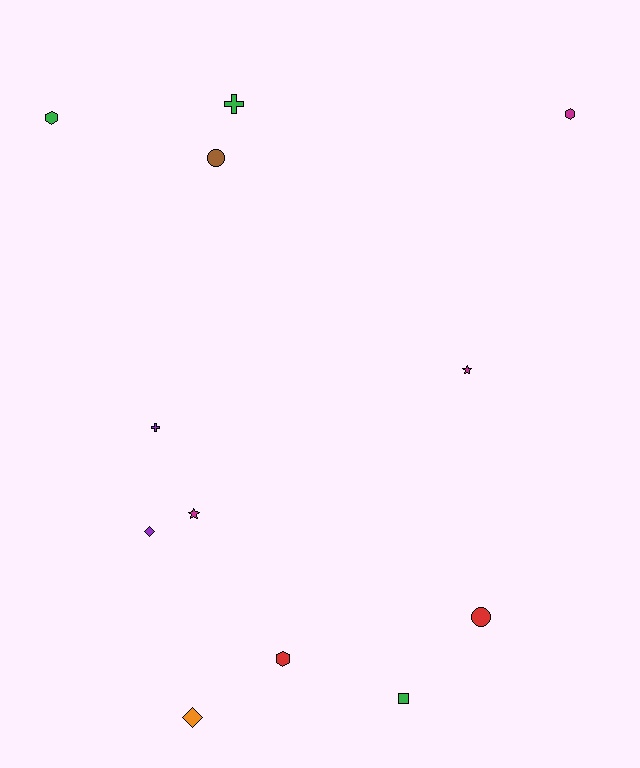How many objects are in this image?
There are 12 objects.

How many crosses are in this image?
There are 2 crosses.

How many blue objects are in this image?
There are no blue objects.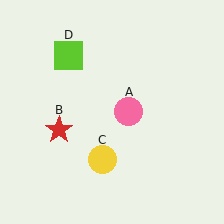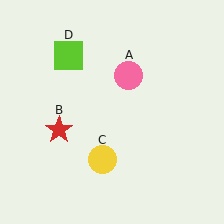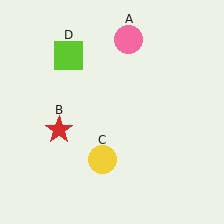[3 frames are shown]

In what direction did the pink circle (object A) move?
The pink circle (object A) moved up.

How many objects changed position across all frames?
1 object changed position: pink circle (object A).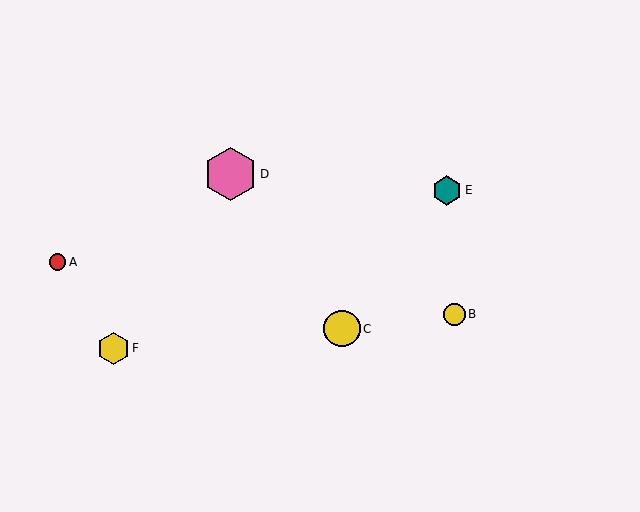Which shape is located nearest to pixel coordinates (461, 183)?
The teal hexagon (labeled E) at (447, 191) is nearest to that location.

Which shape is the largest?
The pink hexagon (labeled D) is the largest.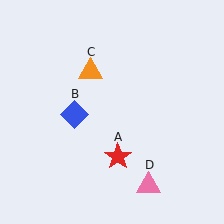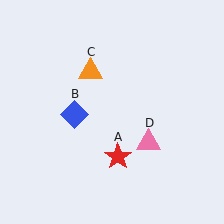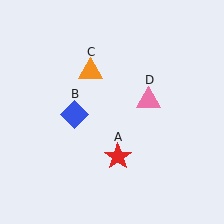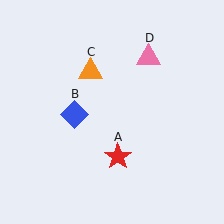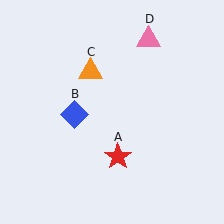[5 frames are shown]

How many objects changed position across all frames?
1 object changed position: pink triangle (object D).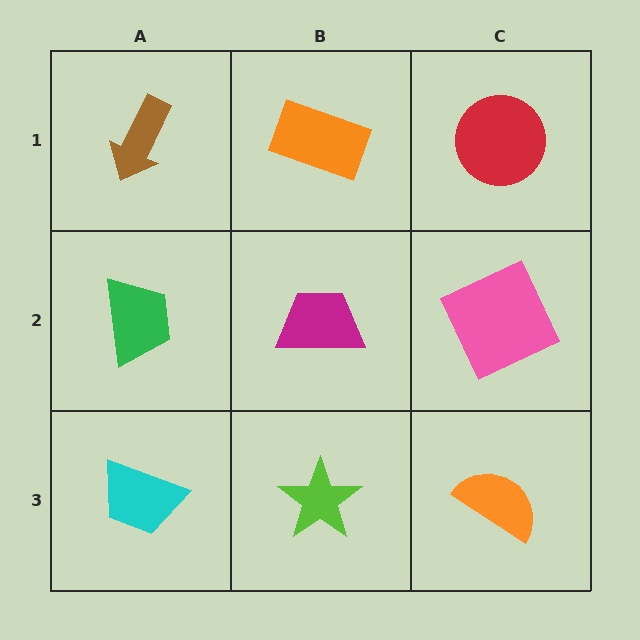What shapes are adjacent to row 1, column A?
A green trapezoid (row 2, column A), an orange rectangle (row 1, column B).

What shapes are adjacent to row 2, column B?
An orange rectangle (row 1, column B), a lime star (row 3, column B), a green trapezoid (row 2, column A), a pink square (row 2, column C).